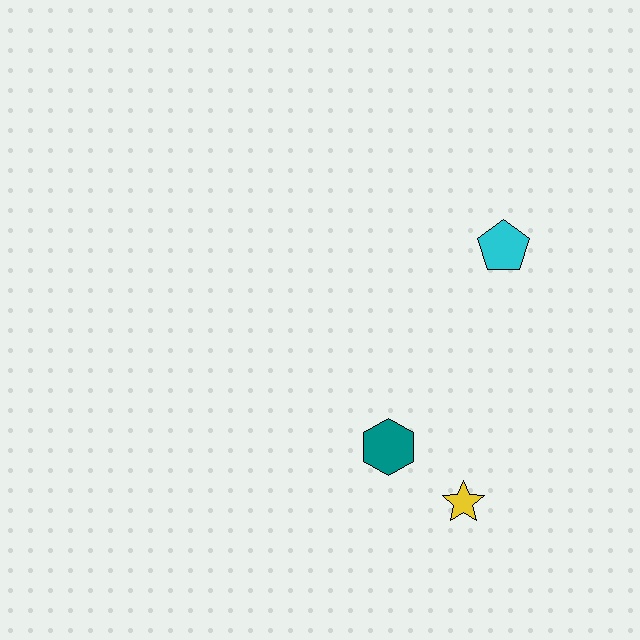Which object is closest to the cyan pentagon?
The teal hexagon is closest to the cyan pentagon.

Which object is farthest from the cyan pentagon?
The yellow star is farthest from the cyan pentagon.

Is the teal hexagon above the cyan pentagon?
No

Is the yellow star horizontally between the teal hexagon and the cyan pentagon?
Yes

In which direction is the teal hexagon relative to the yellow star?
The teal hexagon is to the left of the yellow star.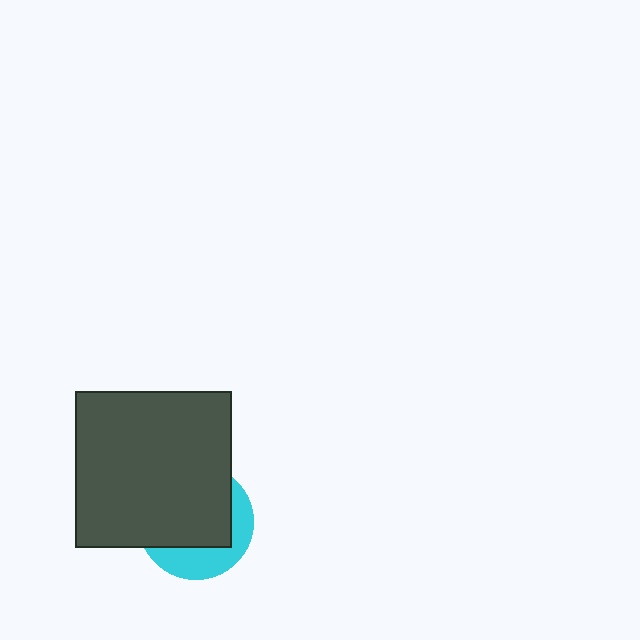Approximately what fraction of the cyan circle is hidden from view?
Roughly 65% of the cyan circle is hidden behind the dark gray square.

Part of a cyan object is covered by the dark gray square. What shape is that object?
It is a circle.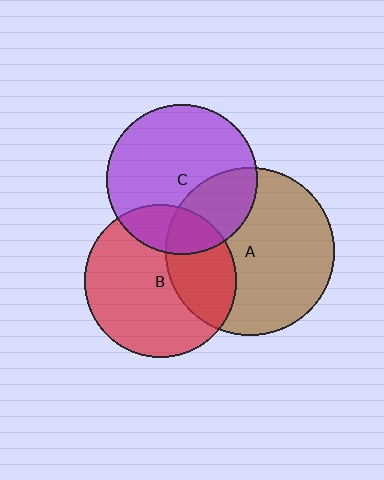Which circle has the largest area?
Circle A (brown).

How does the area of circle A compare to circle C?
Approximately 1.2 times.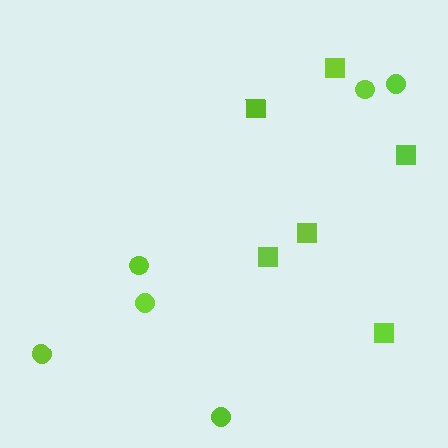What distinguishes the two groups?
There are 2 groups: one group of squares (6) and one group of circles (6).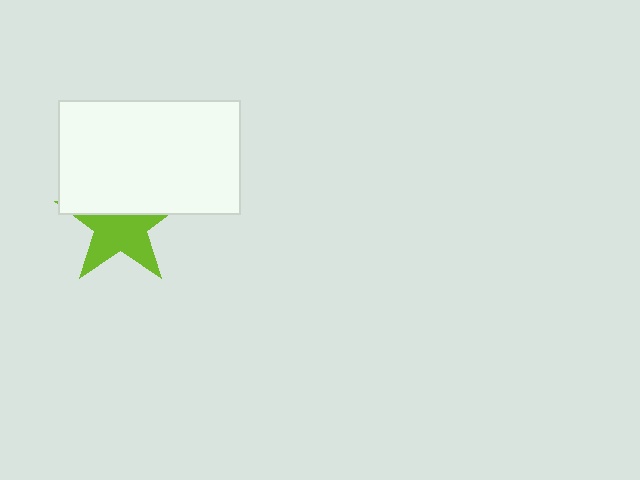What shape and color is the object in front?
The object in front is a white rectangle.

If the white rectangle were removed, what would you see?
You would see the complete lime star.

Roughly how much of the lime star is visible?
About half of it is visible (roughly 58%).